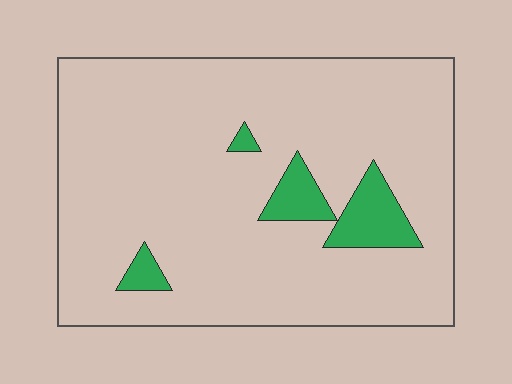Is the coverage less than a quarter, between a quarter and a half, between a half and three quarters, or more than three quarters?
Less than a quarter.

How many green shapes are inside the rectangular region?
4.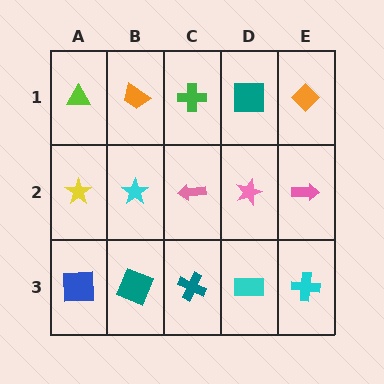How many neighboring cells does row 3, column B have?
3.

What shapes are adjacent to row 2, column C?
A green cross (row 1, column C), a teal cross (row 3, column C), a cyan star (row 2, column B), a pink star (row 2, column D).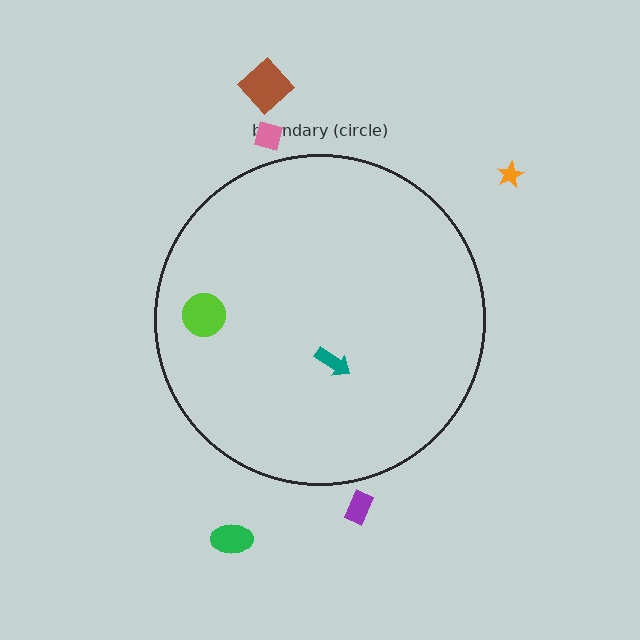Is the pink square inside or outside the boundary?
Outside.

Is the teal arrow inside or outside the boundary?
Inside.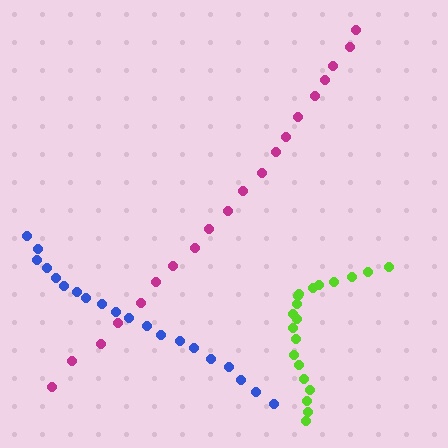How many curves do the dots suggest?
There are 3 distinct paths.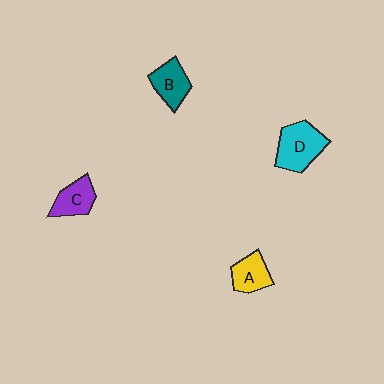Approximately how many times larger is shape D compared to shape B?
Approximately 1.4 times.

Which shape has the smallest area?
Shape A (yellow).